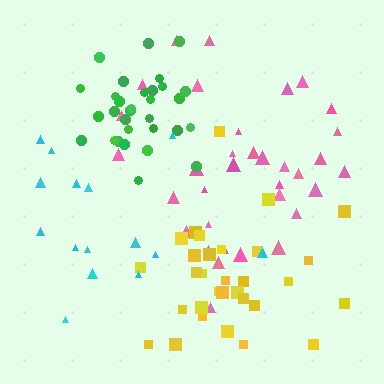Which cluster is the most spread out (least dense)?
Cyan.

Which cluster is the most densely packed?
Green.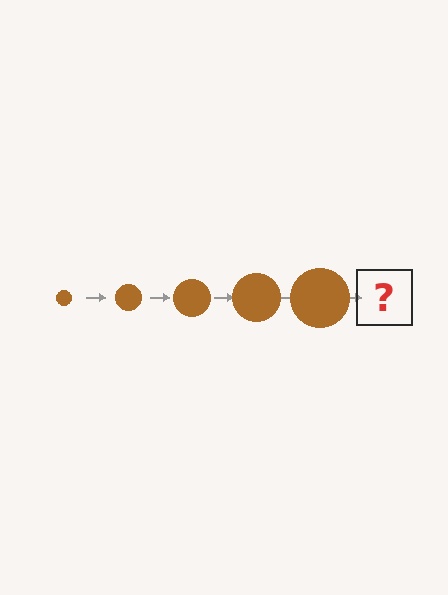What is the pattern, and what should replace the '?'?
The pattern is that the circle gets progressively larger each step. The '?' should be a brown circle, larger than the previous one.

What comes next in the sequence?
The next element should be a brown circle, larger than the previous one.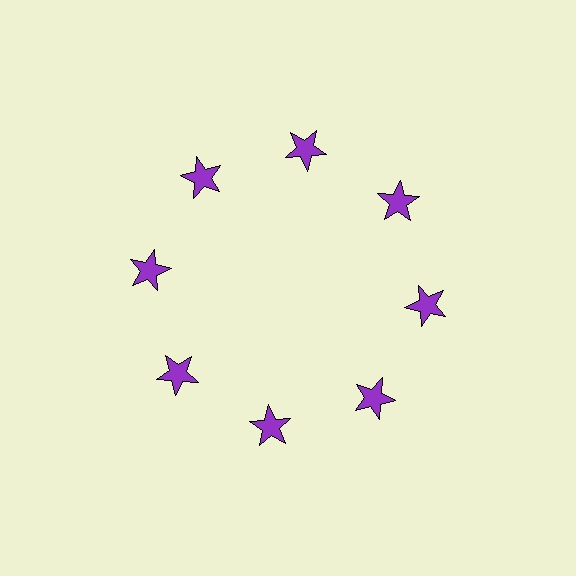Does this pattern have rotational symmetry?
Yes, this pattern has 8-fold rotational symmetry. It looks the same after rotating 45 degrees around the center.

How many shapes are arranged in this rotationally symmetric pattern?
There are 8 shapes, arranged in 8 groups of 1.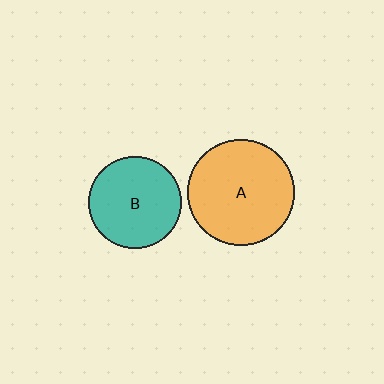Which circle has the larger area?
Circle A (orange).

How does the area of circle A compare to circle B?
Approximately 1.3 times.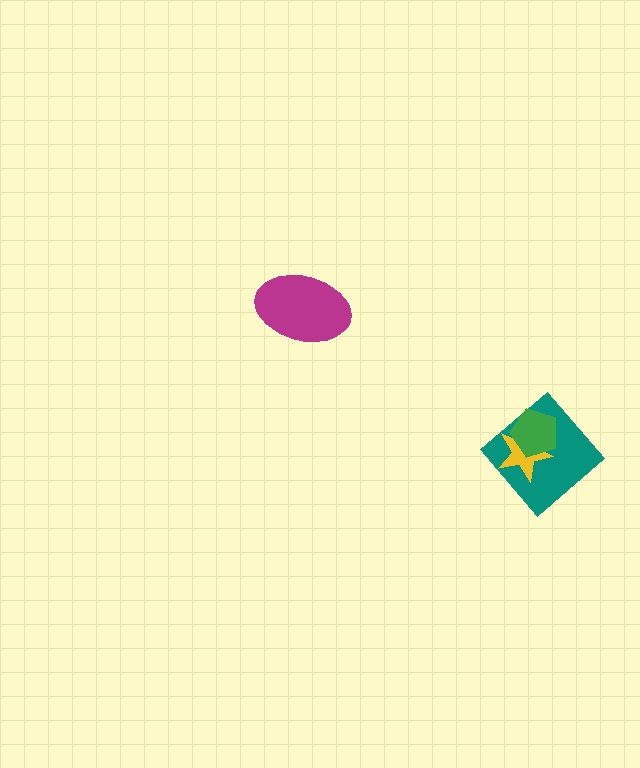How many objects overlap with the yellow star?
2 objects overlap with the yellow star.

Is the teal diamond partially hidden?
Yes, it is partially covered by another shape.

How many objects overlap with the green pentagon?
2 objects overlap with the green pentagon.